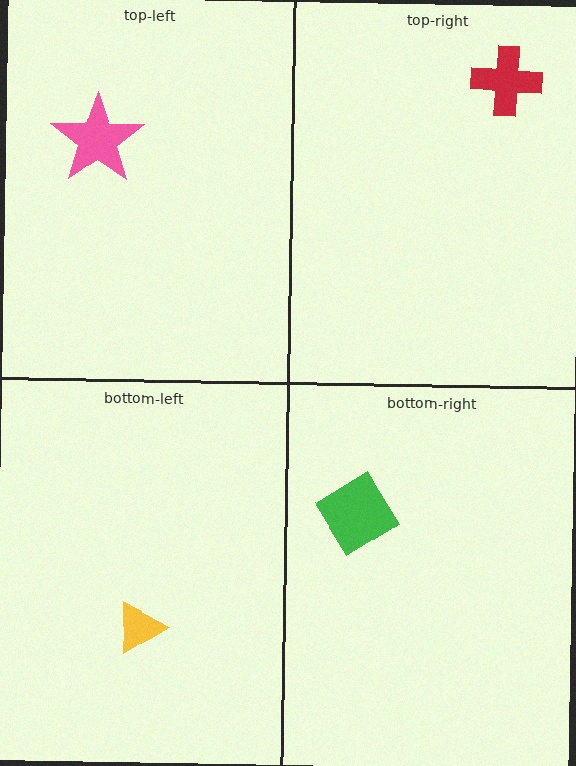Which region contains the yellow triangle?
The bottom-left region.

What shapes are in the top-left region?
The pink star.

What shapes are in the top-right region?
The red cross.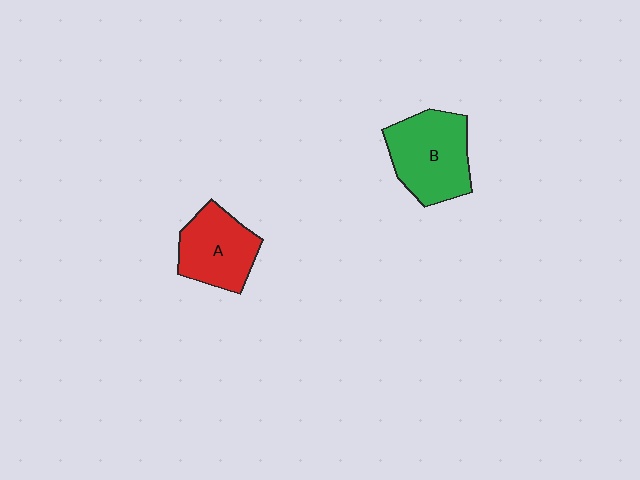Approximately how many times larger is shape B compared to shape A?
Approximately 1.2 times.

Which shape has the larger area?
Shape B (green).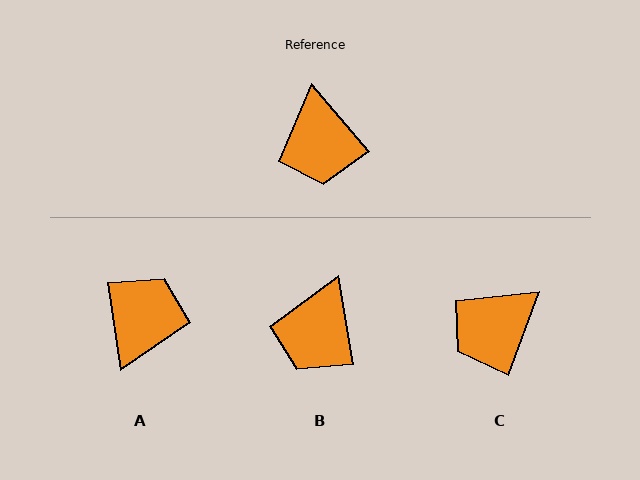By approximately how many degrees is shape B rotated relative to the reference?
Approximately 31 degrees clockwise.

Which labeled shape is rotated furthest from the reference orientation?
A, about 148 degrees away.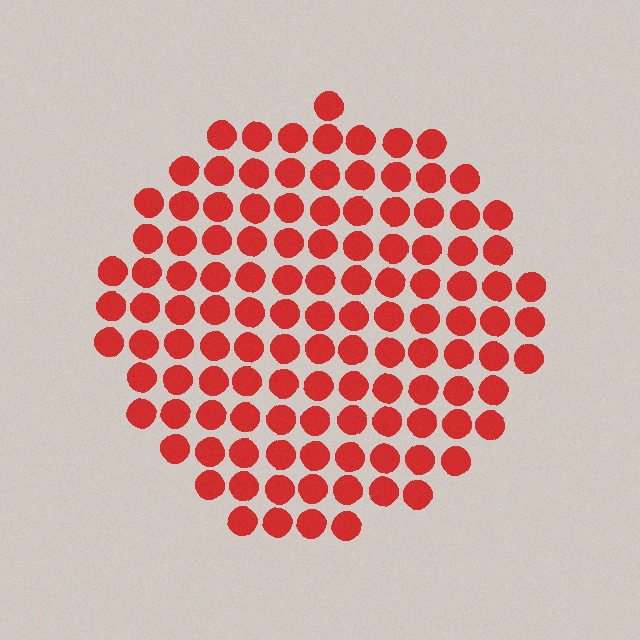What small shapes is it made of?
It is made of small circles.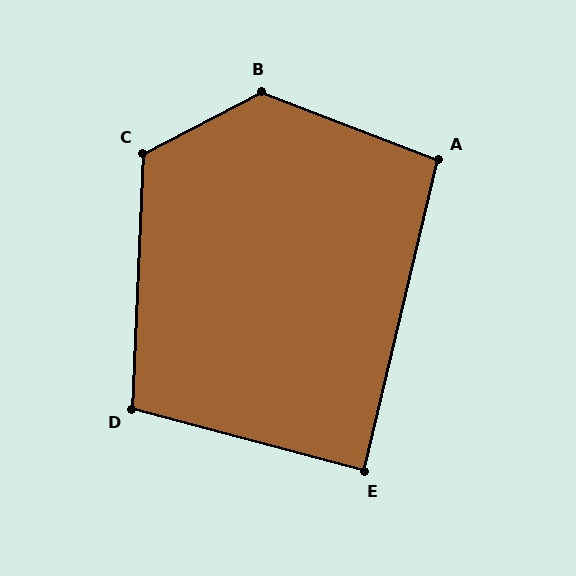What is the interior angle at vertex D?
Approximately 102 degrees (obtuse).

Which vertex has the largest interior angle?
B, at approximately 132 degrees.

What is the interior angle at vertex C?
Approximately 120 degrees (obtuse).